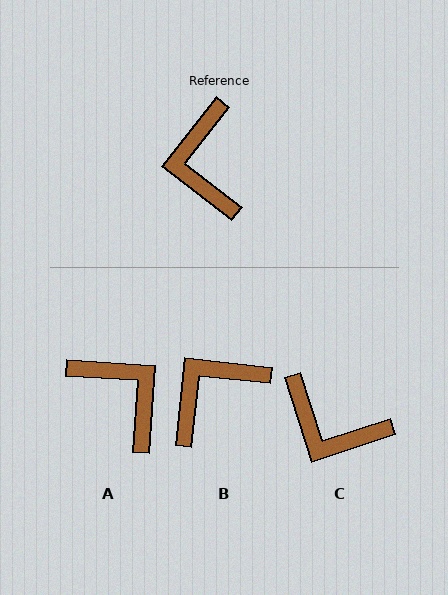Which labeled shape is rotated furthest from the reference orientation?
A, about 146 degrees away.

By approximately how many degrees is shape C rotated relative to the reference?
Approximately 56 degrees counter-clockwise.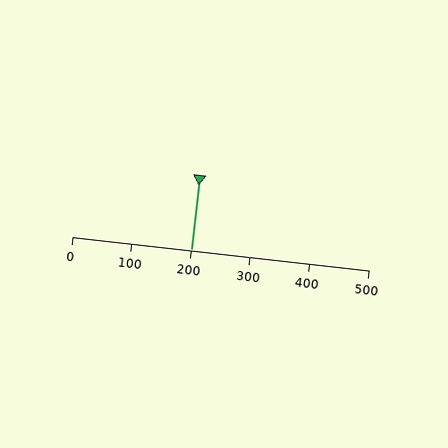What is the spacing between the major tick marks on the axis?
The major ticks are spaced 100 apart.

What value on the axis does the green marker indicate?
The marker indicates approximately 200.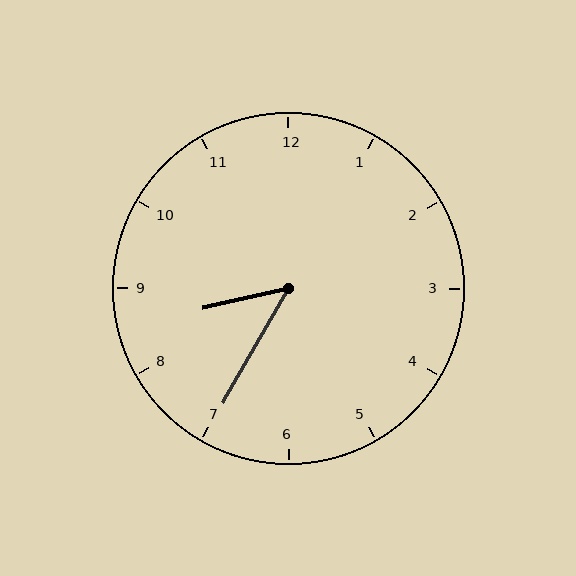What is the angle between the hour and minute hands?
Approximately 48 degrees.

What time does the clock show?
8:35.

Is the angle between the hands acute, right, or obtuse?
It is acute.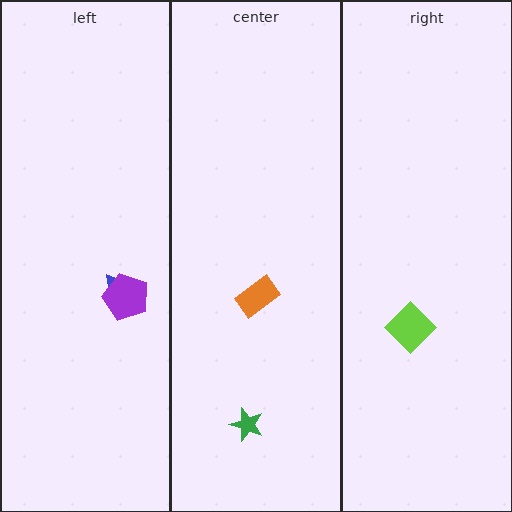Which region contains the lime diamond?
The right region.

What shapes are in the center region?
The green star, the orange rectangle.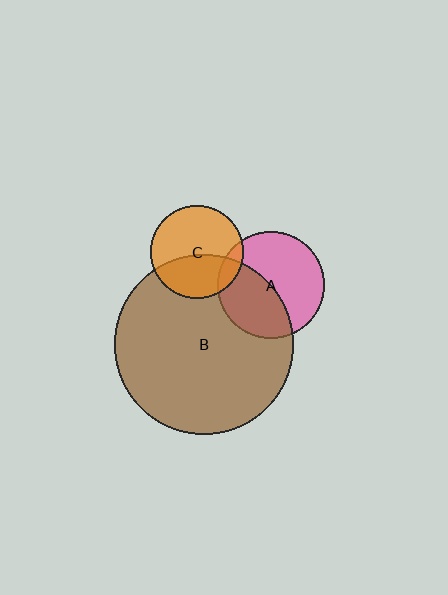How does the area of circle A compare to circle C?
Approximately 1.3 times.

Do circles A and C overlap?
Yes.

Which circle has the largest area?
Circle B (brown).